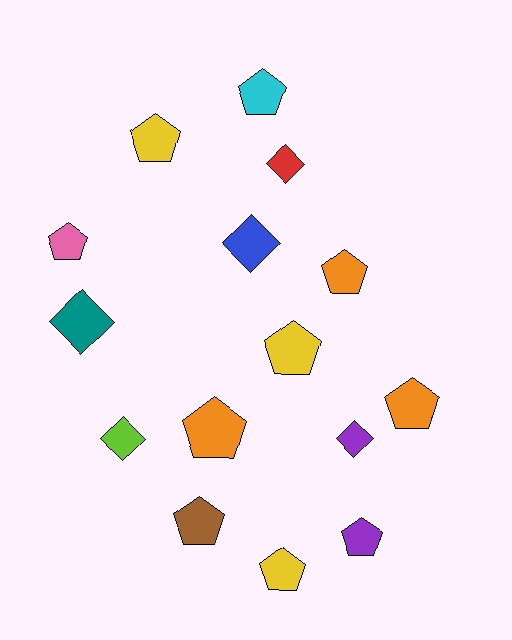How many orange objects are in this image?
There are 3 orange objects.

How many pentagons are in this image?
There are 10 pentagons.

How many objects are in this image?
There are 15 objects.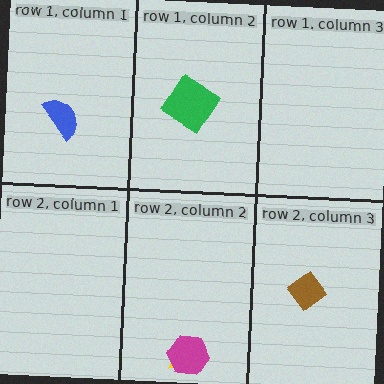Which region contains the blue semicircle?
The row 1, column 1 region.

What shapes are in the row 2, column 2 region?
The yellow triangle, the magenta hexagon.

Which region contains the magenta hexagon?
The row 2, column 2 region.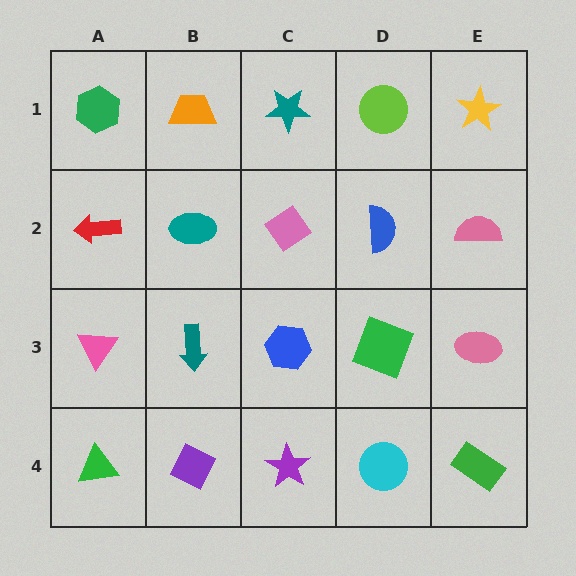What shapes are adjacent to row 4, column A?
A pink triangle (row 3, column A), a purple diamond (row 4, column B).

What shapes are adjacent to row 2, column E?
A yellow star (row 1, column E), a pink ellipse (row 3, column E), a blue semicircle (row 2, column D).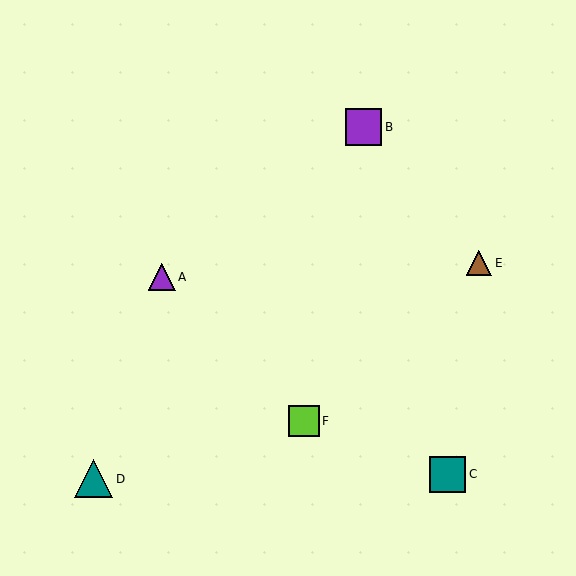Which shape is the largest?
The teal triangle (labeled D) is the largest.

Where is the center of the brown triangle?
The center of the brown triangle is at (479, 263).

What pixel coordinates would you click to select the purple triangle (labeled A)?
Click at (162, 277) to select the purple triangle A.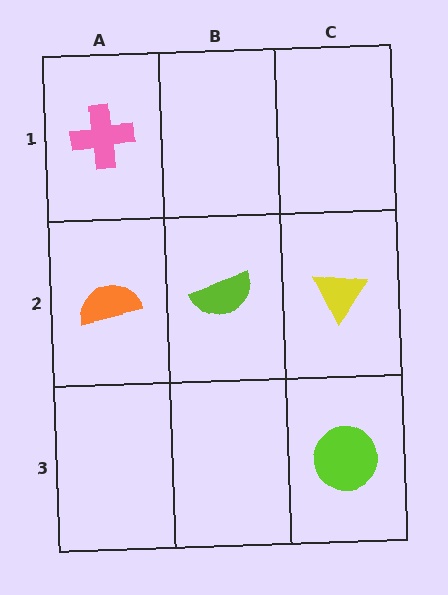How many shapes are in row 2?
3 shapes.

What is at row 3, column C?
A lime circle.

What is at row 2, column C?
A yellow triangle.